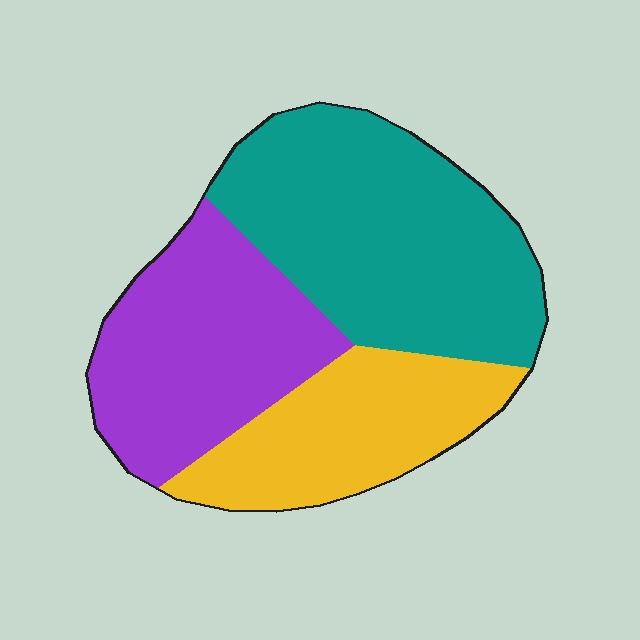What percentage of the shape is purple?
Purple covers around 30% of the shape.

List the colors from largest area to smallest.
From largest to smallest: teal, purple, yellow.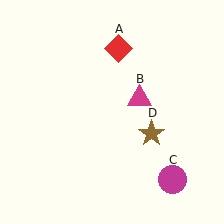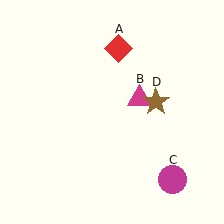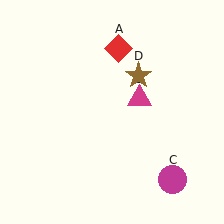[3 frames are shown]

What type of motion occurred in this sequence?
The brown star (object D) rotated counterclockwise around the center of the scene.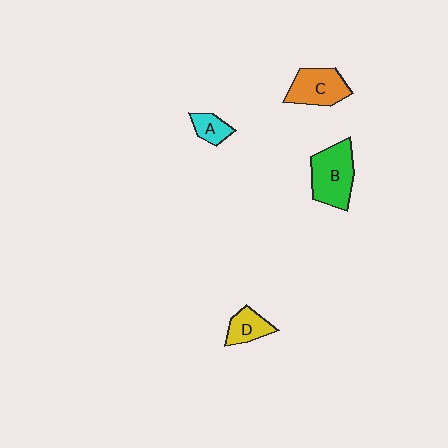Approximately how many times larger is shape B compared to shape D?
Approximately 2.0 times.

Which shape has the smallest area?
Shape A (cyan).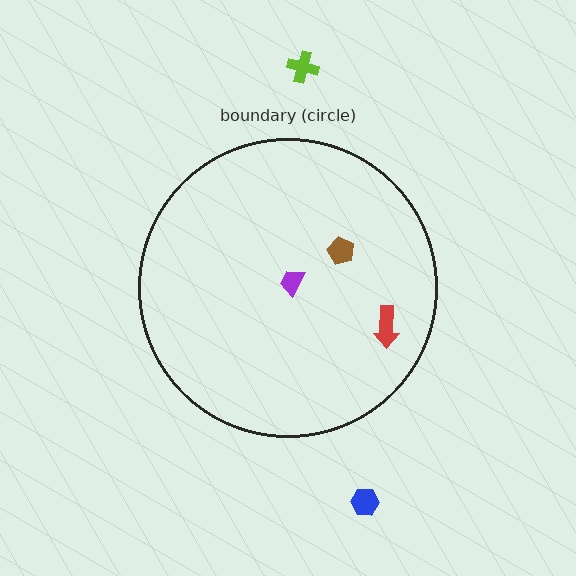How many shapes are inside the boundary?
3 inside, 2 outside.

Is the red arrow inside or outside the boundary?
Inside.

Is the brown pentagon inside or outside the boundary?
Inside.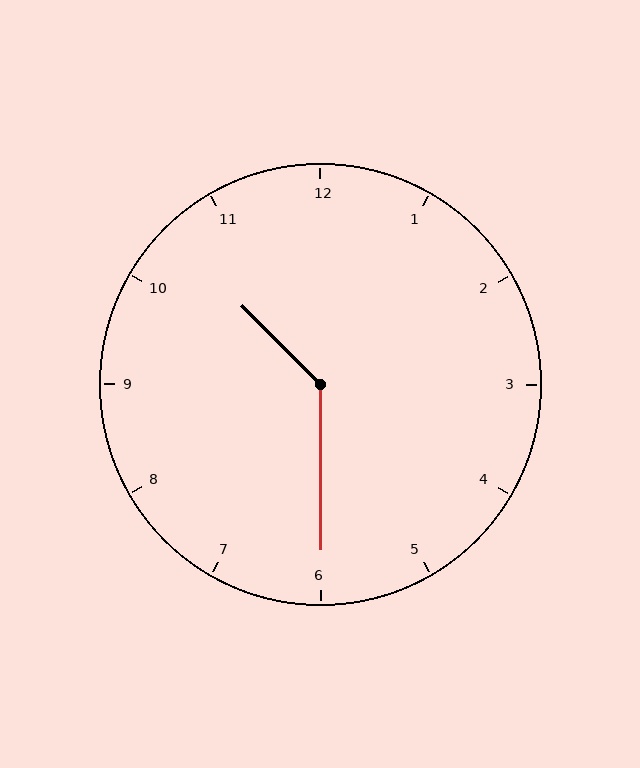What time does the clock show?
10:30.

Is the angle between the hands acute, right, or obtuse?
It is obtuse.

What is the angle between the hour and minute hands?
Approximately 135 degrees.